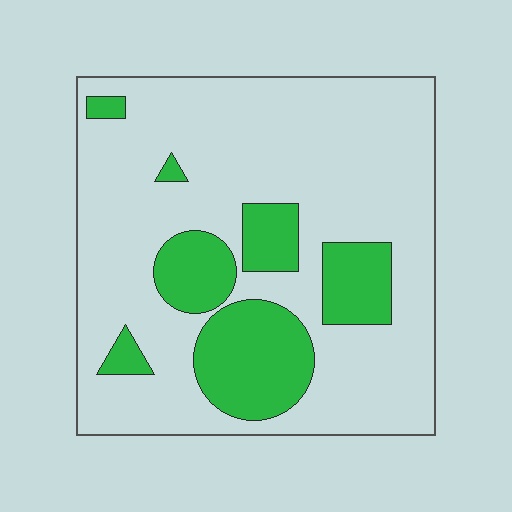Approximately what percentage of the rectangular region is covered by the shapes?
Approximately 25%.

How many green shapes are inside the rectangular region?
7.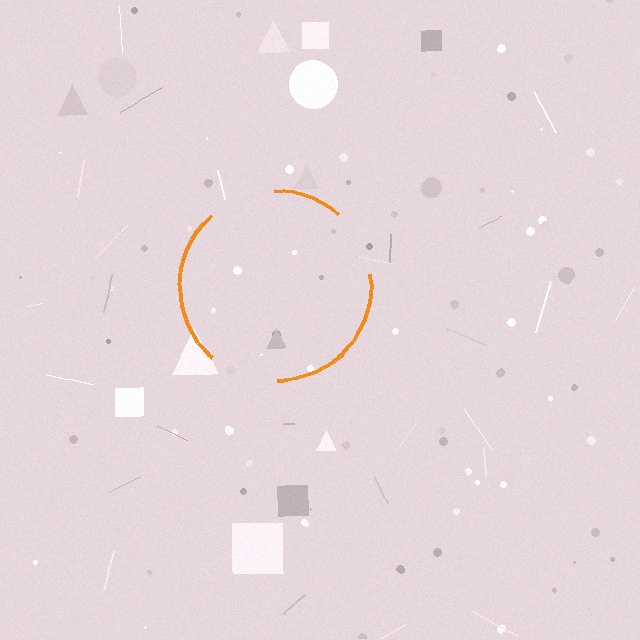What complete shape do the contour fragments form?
The contour fragments form a circle.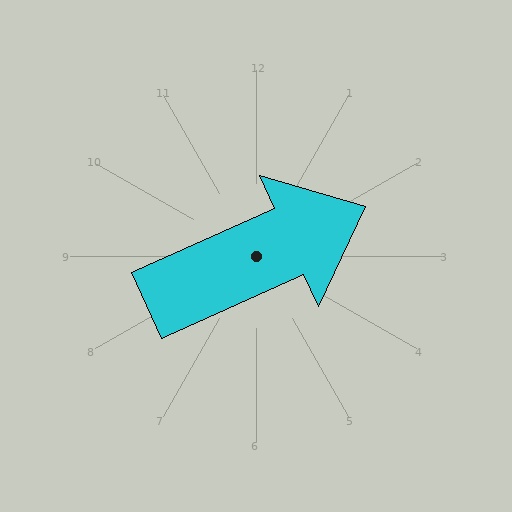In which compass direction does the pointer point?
Northeast.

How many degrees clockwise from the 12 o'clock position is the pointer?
Approximately 66 degrees.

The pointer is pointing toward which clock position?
Roughly 2 o'clock.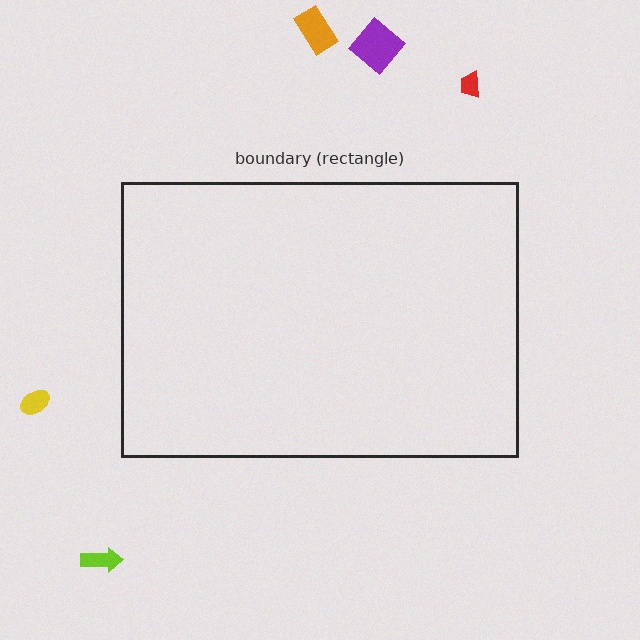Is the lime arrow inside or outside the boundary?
Outside.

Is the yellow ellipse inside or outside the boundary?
Outside.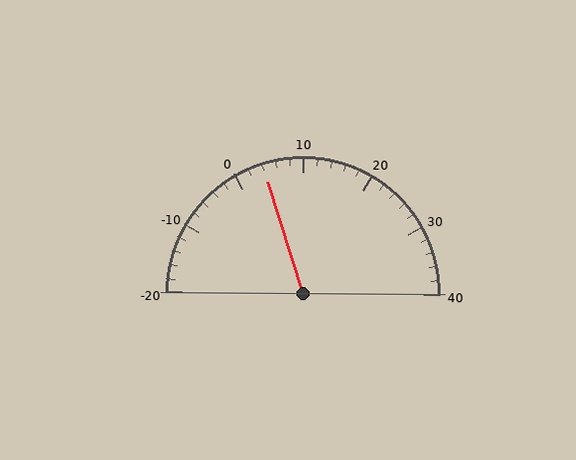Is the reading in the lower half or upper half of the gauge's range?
The reading is in the lower half of the range (-20 to 40).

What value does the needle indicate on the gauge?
The needle indicates approximately 4.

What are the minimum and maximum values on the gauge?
The gauge ranges from -20 to 40.